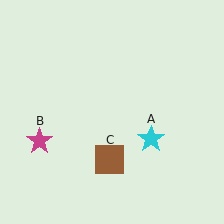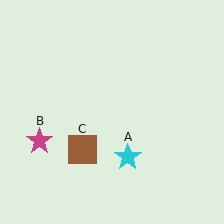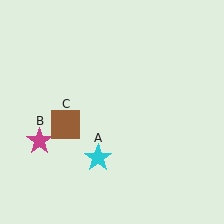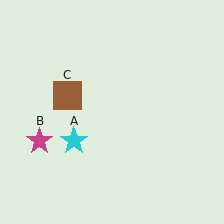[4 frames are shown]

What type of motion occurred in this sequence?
The cyan star (object A), brown square (object C) rotated clockwise around the center of the scene.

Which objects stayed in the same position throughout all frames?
Magenta star (object B) remained stationary.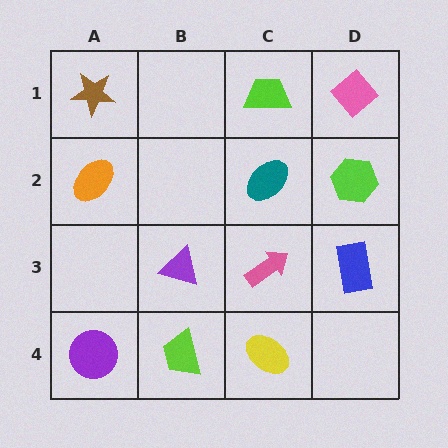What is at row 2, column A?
An orange ellipse.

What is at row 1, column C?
A lime trapezoid.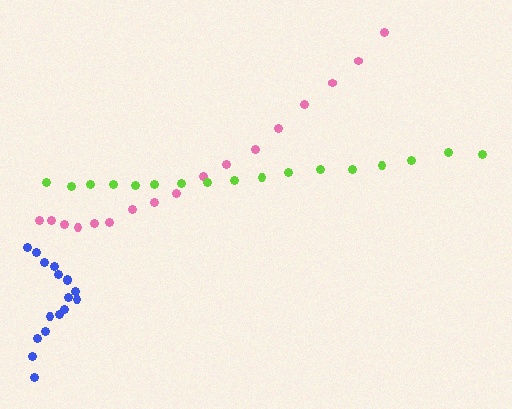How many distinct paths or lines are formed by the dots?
There are 3 distinct paths.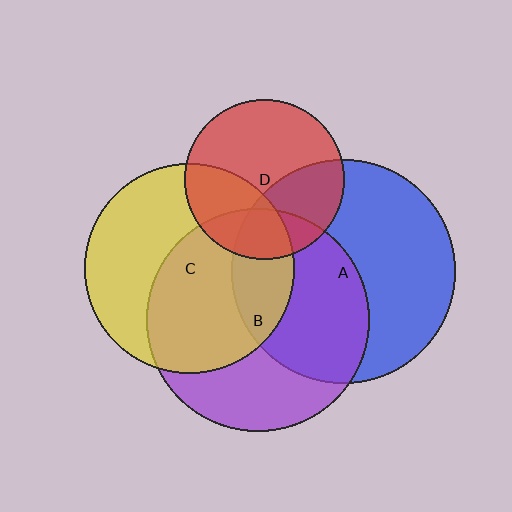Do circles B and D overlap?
Yes.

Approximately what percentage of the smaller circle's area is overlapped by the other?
Approximately 20%.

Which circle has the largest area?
Circle A (blue).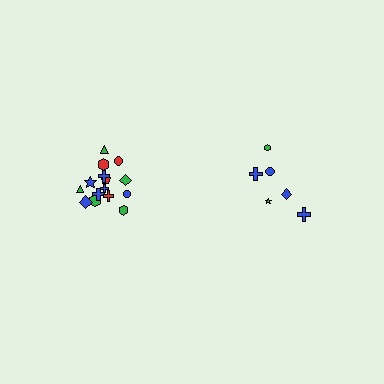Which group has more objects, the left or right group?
The left group.